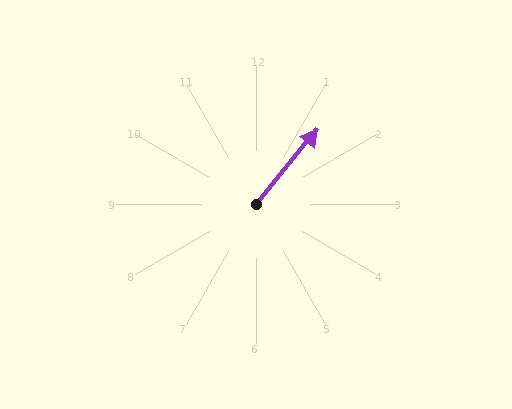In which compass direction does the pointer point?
Northeast.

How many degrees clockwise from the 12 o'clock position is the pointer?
Approximately 39 degrees.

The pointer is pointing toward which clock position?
Roughly 1 o'clock.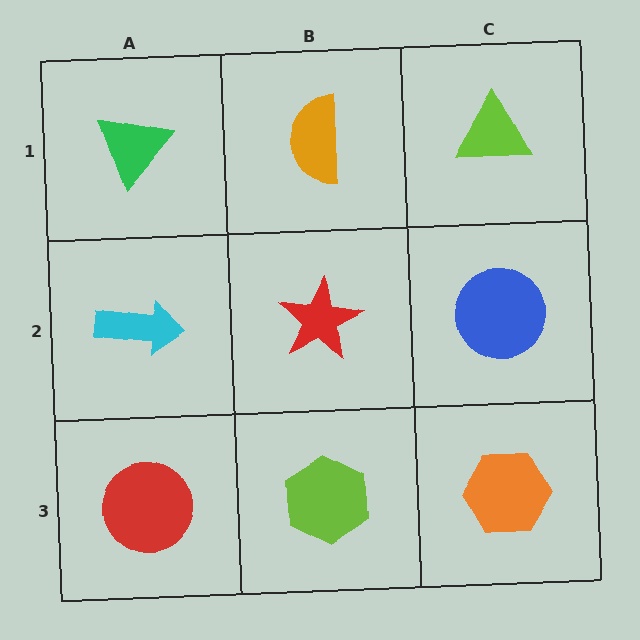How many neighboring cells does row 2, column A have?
3.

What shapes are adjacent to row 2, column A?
A green triangle (row 1, column A), a red circle (row 3, column A), a red star (row 2, column B).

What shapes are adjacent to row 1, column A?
A cyan arrow (row 2, column A), an orange semicircle (row 1, column B).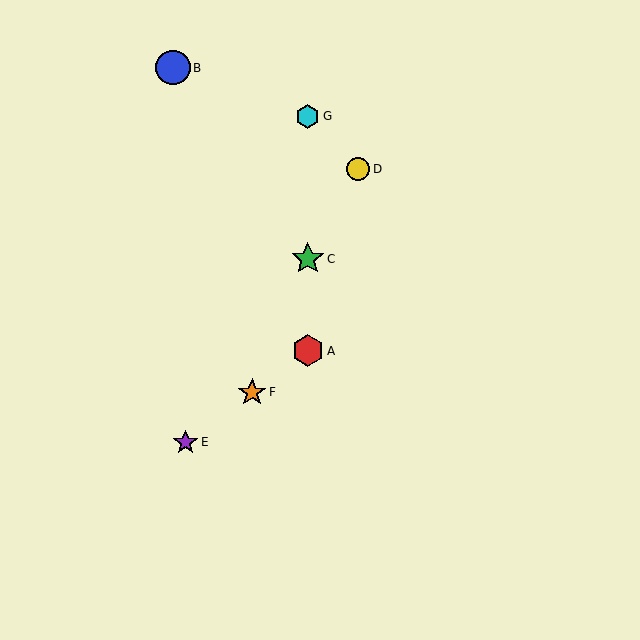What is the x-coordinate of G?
Object G is at x≈308.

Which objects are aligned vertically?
Objects A, C, G are aligned vertically.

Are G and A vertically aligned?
Yes, both are at x≈308.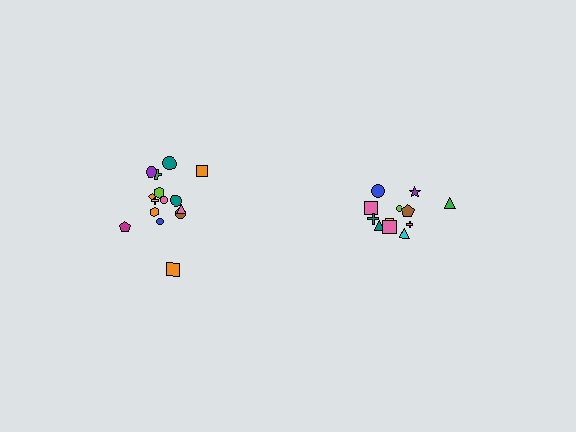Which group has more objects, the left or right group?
The left group.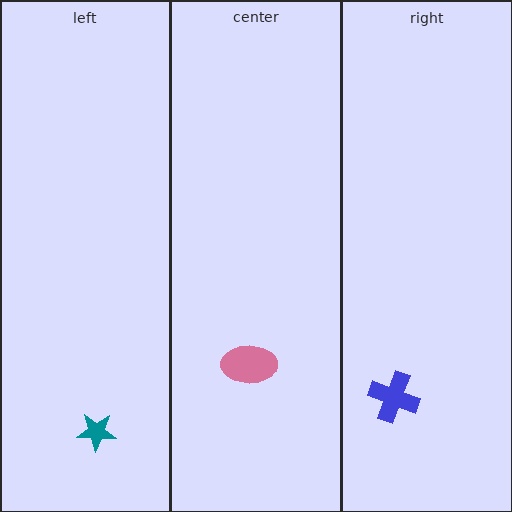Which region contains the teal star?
The left region.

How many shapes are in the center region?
1.